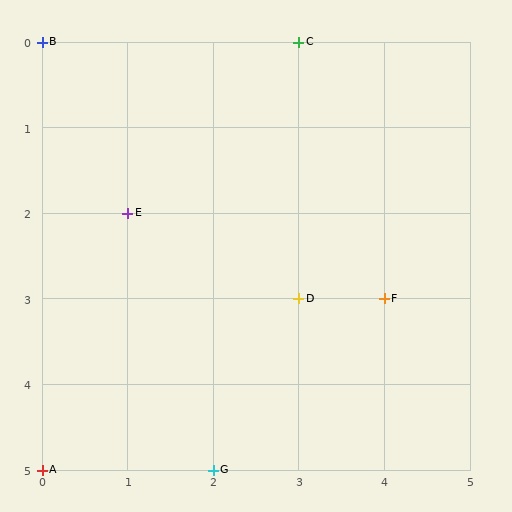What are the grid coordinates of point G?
Point G is at grid coordinates (2, 5).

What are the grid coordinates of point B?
Point B is at grid coordinates (0, 0).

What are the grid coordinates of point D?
Point D is at grid coordinates (3, 3).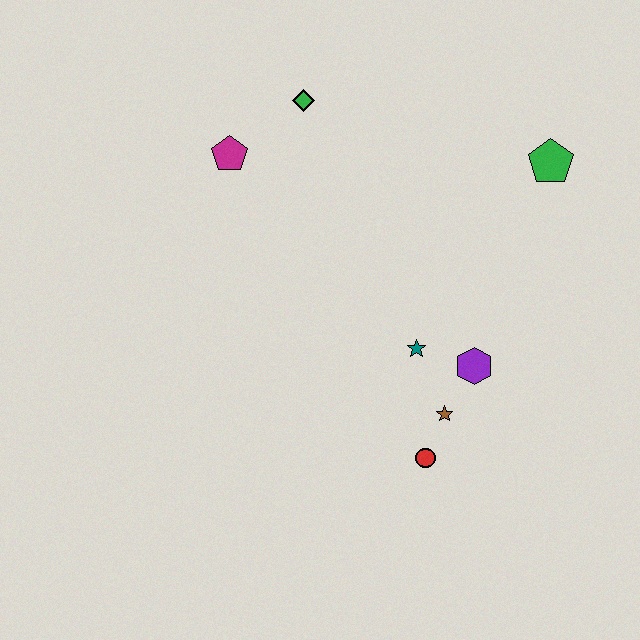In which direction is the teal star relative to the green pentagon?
The teal star is below the green pentagon.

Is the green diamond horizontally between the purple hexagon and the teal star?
No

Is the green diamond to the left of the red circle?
Yes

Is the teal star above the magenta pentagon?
No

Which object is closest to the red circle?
The brown star is closest to the red circle.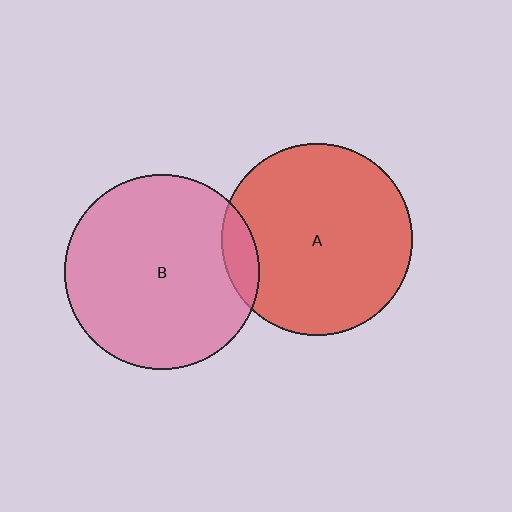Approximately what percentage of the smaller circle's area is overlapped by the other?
Approximately 10%.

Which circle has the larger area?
Circle B (pink).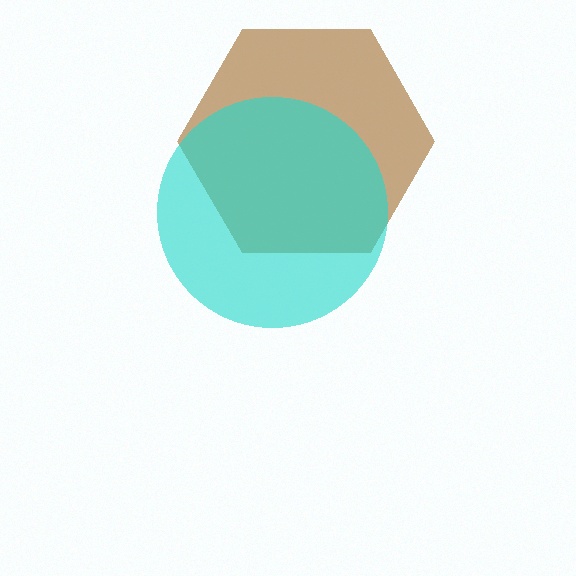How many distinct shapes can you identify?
There are 2 distinct shapes: a brown hexagon, a cyan circle.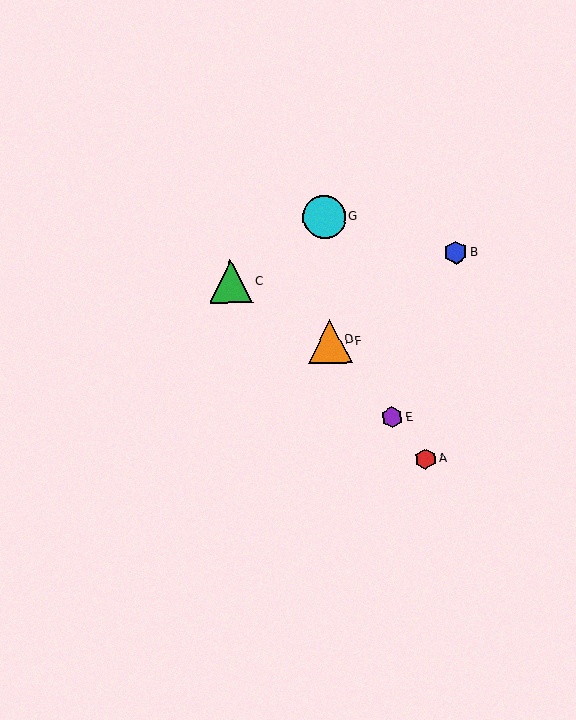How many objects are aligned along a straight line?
4 objects (A, D, E, F) are aligned along a straight line.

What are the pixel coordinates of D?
Object D is at (329, 340).